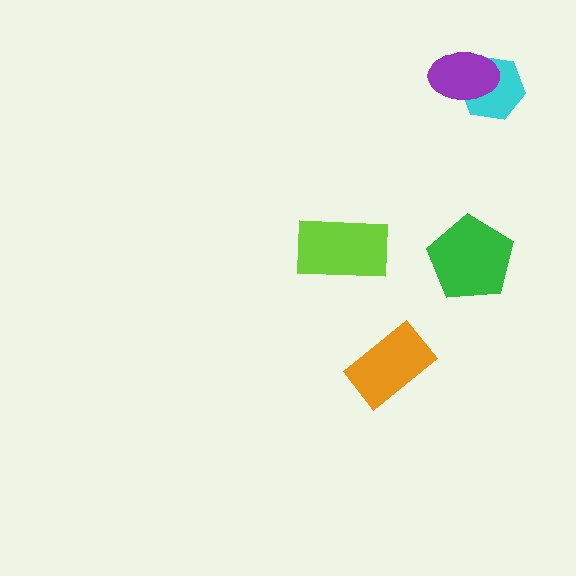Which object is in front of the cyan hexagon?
The purple ellipse is in front of the cyan hexagon.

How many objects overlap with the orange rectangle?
0 objects overlap with the orange rectangle.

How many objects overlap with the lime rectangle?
0 objects overlap with the lime rectangle.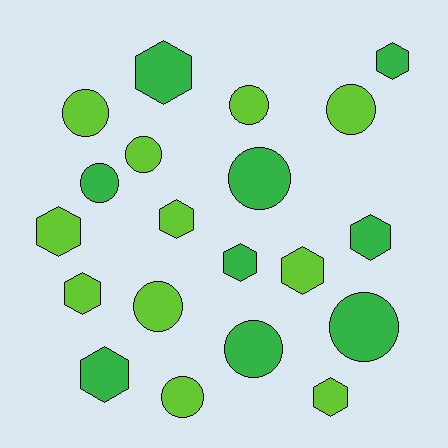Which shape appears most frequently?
Hexagon, with 10 objects.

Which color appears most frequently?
Lime, with 11 objects.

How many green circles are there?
There are 4 green circles.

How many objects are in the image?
There are 20 objects.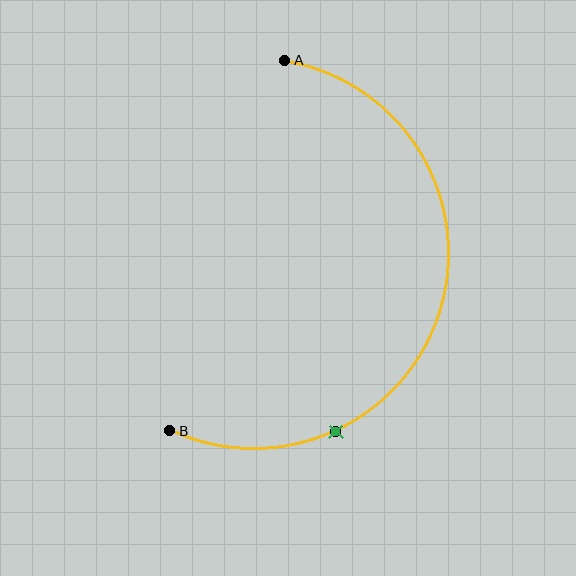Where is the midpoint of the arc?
The arc midpoint is the point on the curve farthest from the straight line joining A and B. It sits to the right of that line.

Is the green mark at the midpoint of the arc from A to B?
No. The green mark lies on the arc but is closer to endpoint B. The arc midpoint would be at the point on the curve equidistant along the arc from both A and B.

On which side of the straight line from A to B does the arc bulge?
The arc bulges to the right of the straight line connecting A and B.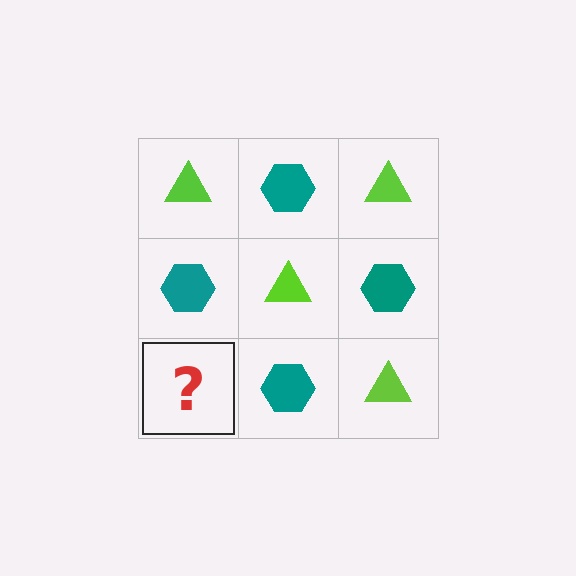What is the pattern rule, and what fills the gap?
The rule is that it alternates lime triangle and teal hexagon in a checkerboard pattern. The gap should be filled with a lime triangle.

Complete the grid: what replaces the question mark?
The question mark should be replaced with a lime triangle.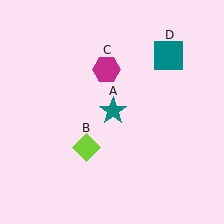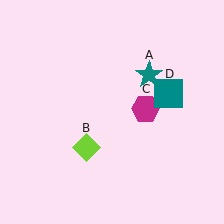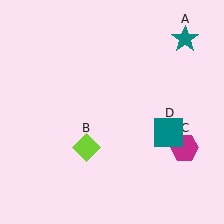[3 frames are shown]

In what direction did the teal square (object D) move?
The teal square (object D) moved down.